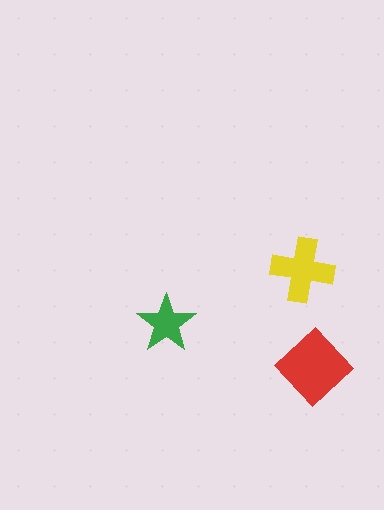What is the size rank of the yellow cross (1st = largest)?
2nd.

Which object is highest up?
The yellow cross is topmost.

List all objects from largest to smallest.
The red diamond, the yellow cross, the green star.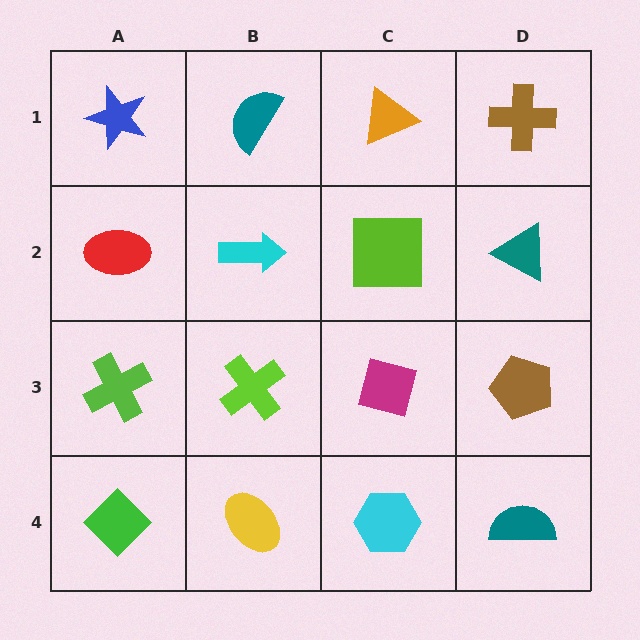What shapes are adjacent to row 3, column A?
A red ellipse (row 2, column A), a green diamond (row 4, column A), a lime cross (row 3, column B).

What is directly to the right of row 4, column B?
A cyan hexagon.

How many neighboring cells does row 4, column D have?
2.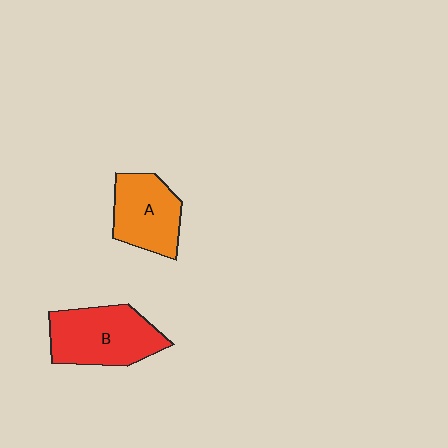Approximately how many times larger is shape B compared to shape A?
Approximately 1.3 times.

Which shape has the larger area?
Shape B (red).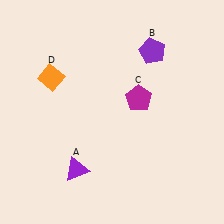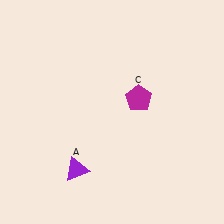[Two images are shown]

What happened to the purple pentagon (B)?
The purple pentagon (B) was removed in Image 2. It was in the top-right area of Image 1.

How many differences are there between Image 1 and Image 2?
There are 2 differences between the two images.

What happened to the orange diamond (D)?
The orange diamond (D) was removed in Image 2. It was in the top-left area of Image 1.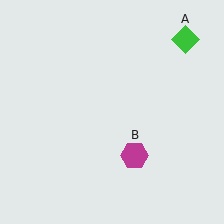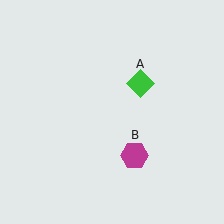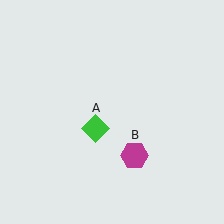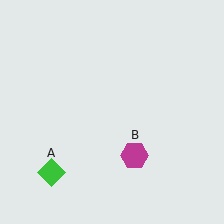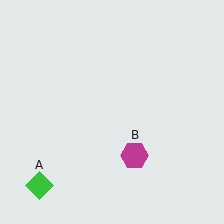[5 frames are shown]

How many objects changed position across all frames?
1 object changed position: green diamond (object A).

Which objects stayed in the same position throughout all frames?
Magenta hexagon (object B) remained stationary.